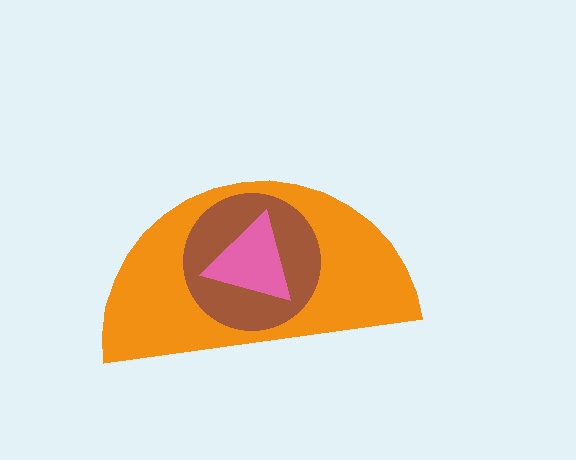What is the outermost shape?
The orange semicircle.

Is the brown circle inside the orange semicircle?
Yes.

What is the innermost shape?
The pink triangle.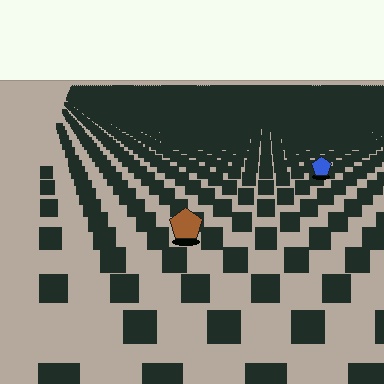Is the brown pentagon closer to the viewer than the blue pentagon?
Yes. The brown pentagon is closer — you can tell from the texture gradient: the ground texture is coarser near it.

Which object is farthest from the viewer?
The blue pentagon is farthest from the viewer. It appears smaller and the ground texture around it is denser.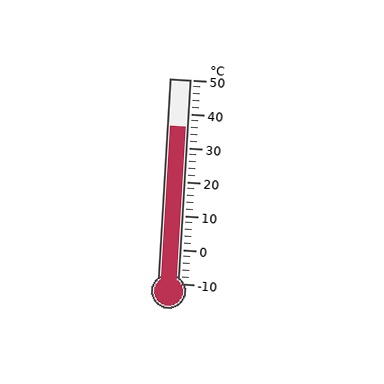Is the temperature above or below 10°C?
The temperature is above 10°C.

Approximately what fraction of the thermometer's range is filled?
The thermometer is filled to approximately 75% of its range.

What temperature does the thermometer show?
The thermometer shows approximately 36°C.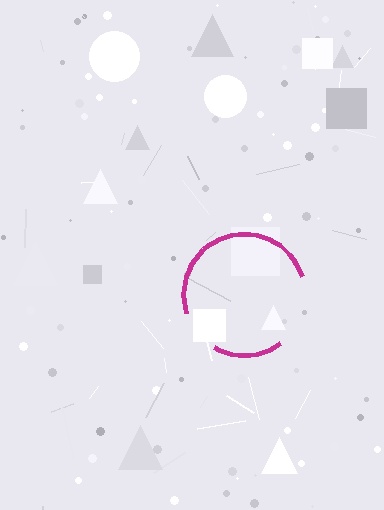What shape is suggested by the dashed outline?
The dashed outline suggests a circle.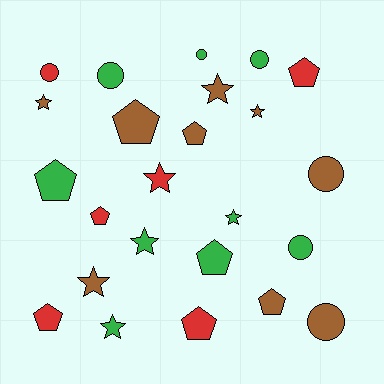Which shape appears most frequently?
Pentagon, with 9 objects.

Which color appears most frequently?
Green, with 9 objects.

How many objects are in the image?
There are 24 objects.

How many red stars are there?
There is 1 red star.